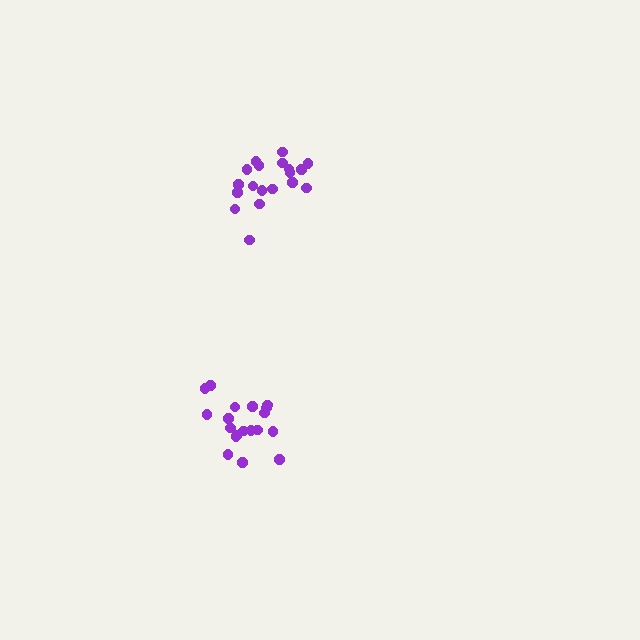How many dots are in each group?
Group 1: 19 dots, Group 2: 19 dots (38 total).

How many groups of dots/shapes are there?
There are 2 groups.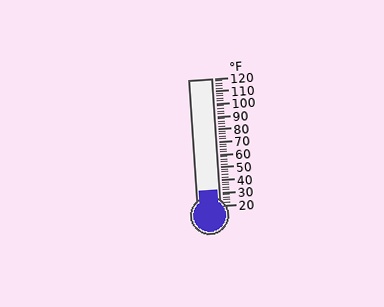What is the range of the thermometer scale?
The thermometer scale ranges from 20°F to 120°F.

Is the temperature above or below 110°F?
The temperature is below 110°F.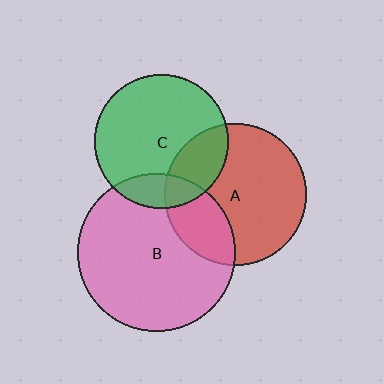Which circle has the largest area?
Circle B (pink).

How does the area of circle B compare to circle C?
Approximately 1.4 times.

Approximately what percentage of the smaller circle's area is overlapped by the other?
Approximately 25%.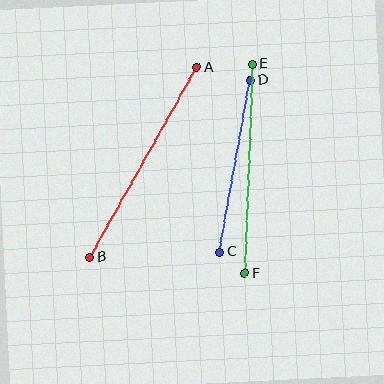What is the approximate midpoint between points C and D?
The midpoint is at approximately (235, 166) pixels.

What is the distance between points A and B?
The distance is approximately 218 pixels.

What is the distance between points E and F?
The distance is approximately 209 pixels.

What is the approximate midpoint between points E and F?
The midpoint is at approximately (248, 169) pixels.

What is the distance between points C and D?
The distance is approximately 174 pixels.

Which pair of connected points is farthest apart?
Points A and B are farthest apart.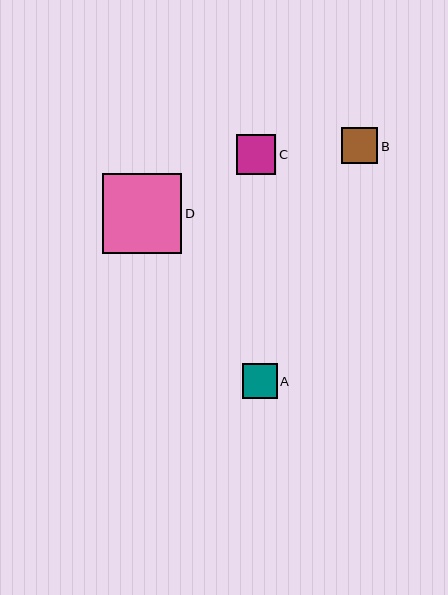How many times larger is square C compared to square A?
Square C is approximately 1.2 times the size of square A.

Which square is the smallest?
Square A is the smallest with a size of approximately 34 pixels.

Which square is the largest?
Square D is the largest with a size of approximately 79 pixels.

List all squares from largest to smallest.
From largest to smallest: D, C, B, A.